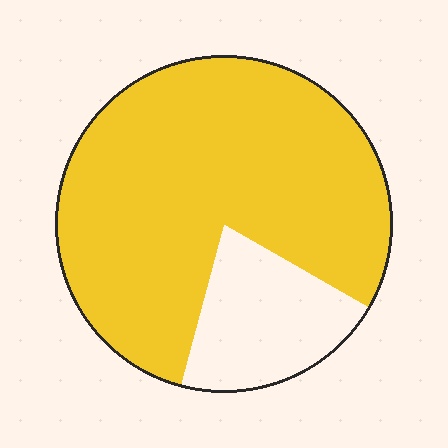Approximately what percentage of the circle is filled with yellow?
Approximately 80%.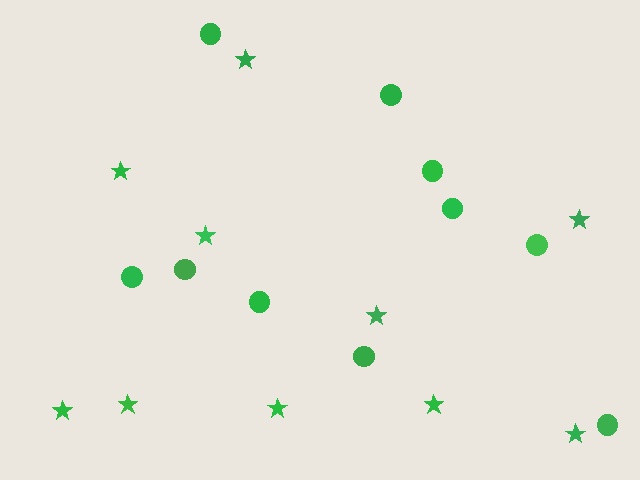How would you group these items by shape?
There are 2 groups: one group of stars (10) and one group of circles (10).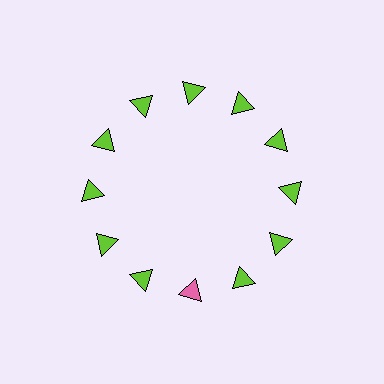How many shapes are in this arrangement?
There are 12 shapes arranged in a ring pattern.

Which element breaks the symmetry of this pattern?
The pink triangle at roughly the 6 o'clock position breaks the symmetry. All other shapes are lime triangles.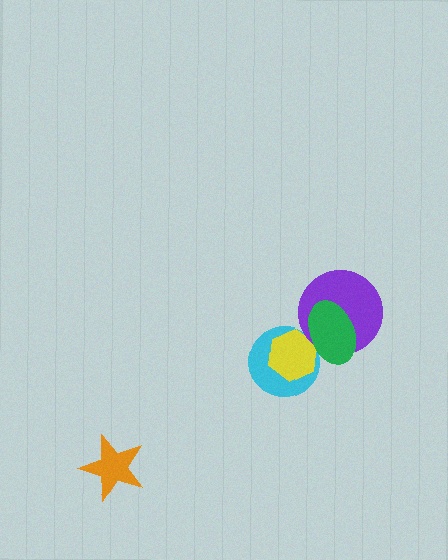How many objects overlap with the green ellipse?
3 objects overlap with the green ellipse.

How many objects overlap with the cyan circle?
2 objects overlap with the cyan circle.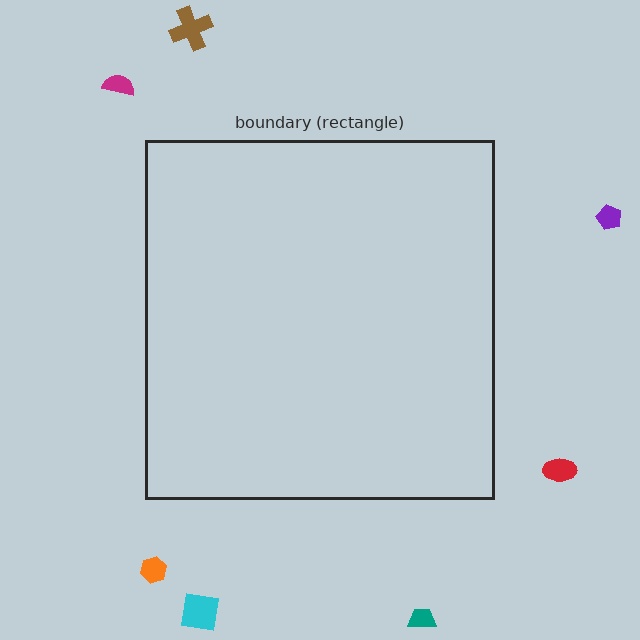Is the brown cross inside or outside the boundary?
Outside.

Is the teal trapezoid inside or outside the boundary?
Outside.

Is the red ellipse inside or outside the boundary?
Outside.